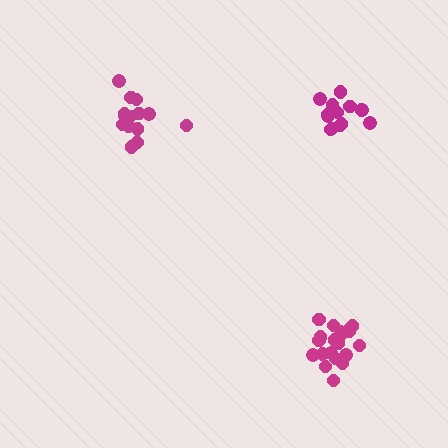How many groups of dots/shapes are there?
There are 3 groups.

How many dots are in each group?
Group 1: 14 dots, Group 2: 14 dots, Group 3: 20 dots (48 total).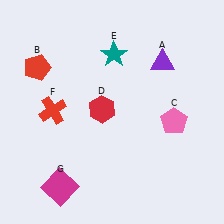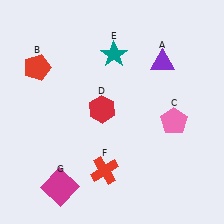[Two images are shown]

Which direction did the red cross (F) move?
The red cross (F) moved down.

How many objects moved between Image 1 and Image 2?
1 object moved between the two images.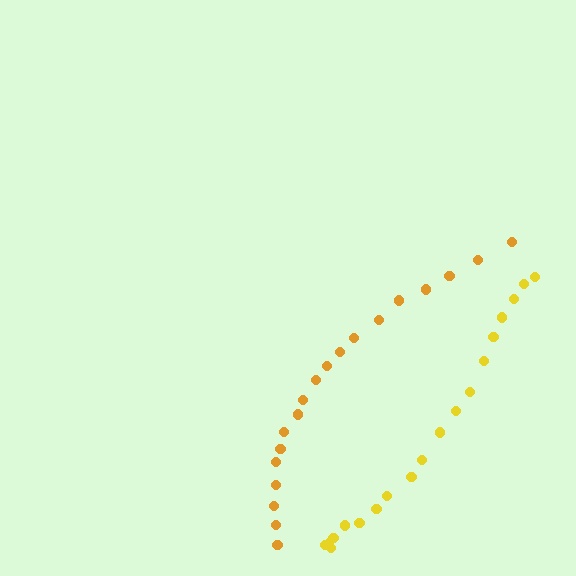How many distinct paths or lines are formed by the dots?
There are 2 distinct paths.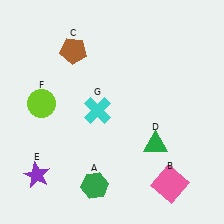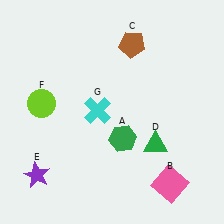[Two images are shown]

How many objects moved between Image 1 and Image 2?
2 objects moved between the two images.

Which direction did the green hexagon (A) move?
The green hexagon (A) moved up.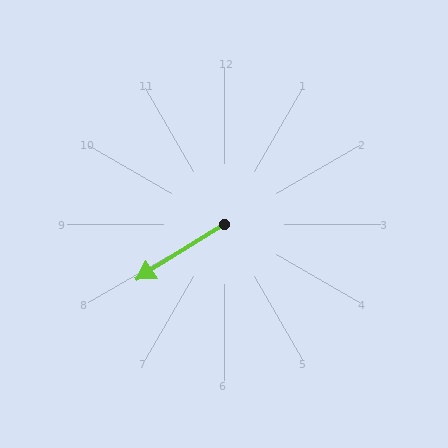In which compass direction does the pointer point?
Southwest.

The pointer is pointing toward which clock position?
Roughly 8 o'clock.